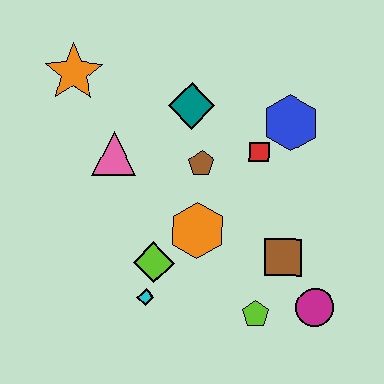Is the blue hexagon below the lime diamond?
No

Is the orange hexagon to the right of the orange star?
Yes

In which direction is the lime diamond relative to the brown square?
The lime diamond is to the left of the brown square.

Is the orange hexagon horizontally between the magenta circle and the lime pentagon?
No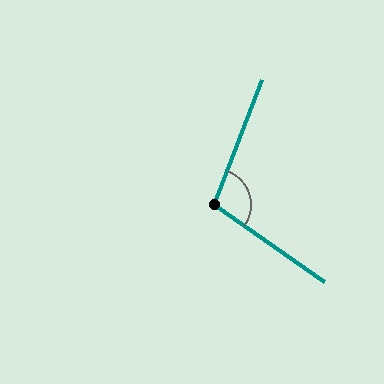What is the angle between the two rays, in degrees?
Approximately 104 degrees.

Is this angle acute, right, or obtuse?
It is obtuse.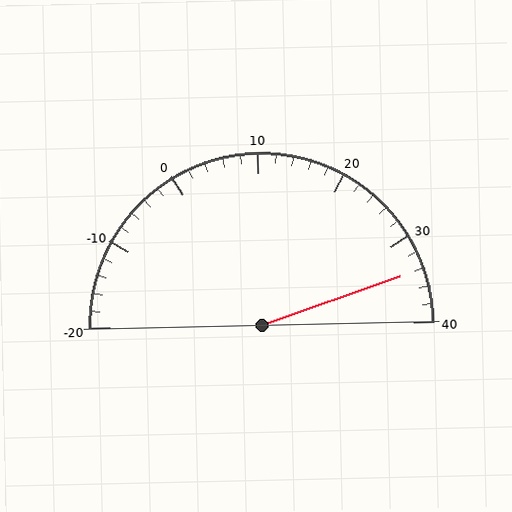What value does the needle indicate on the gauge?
The needle indicates approximately 34.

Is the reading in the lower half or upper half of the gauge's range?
The reading is in the upper half of the range (-20 to 40).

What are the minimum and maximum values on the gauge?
The gauge ranges from -20 to 40.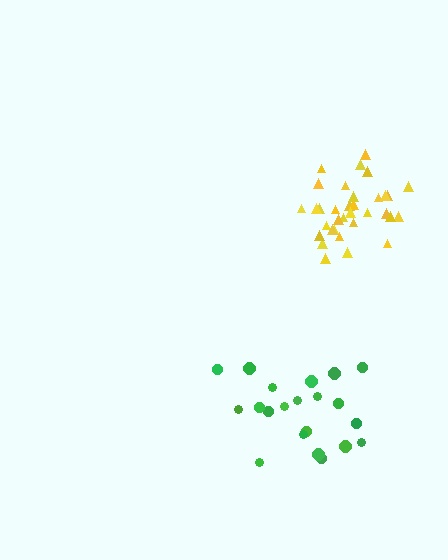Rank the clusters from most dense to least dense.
yellow, green.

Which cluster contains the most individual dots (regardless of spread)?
Yellow (34).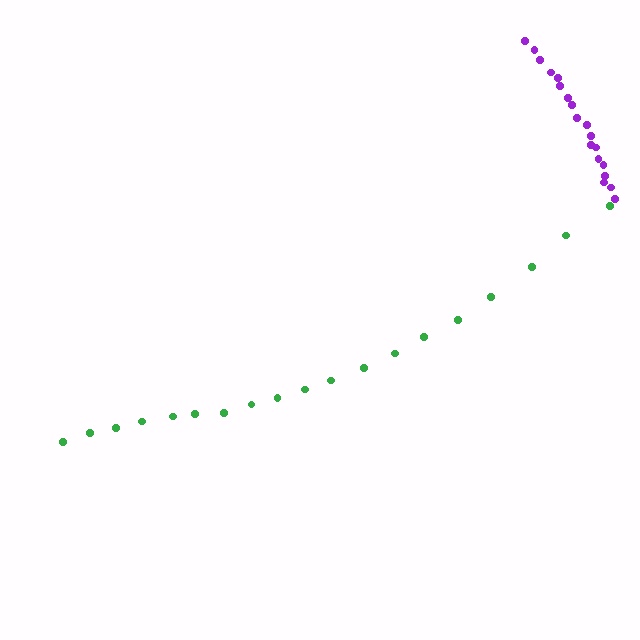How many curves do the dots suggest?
There are 2 distinct paths.